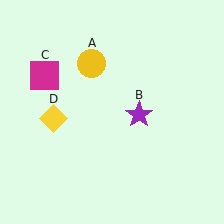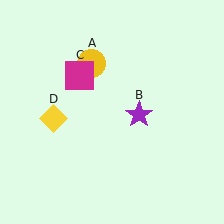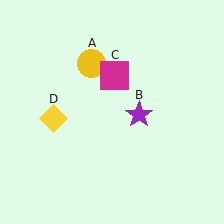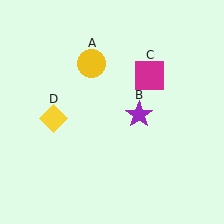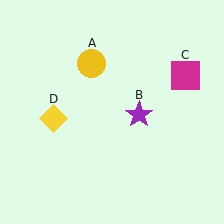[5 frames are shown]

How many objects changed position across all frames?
1 object changed position: magenta square (object C).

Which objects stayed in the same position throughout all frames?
Yellow circle (object A) and purple star (object B) and yellow diamond (object D) remained stationary.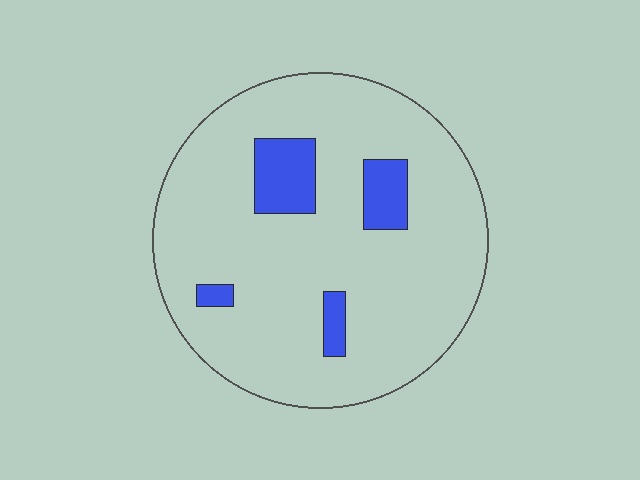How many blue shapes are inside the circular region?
4.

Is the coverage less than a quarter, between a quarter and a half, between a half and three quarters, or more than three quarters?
Less than a quarter.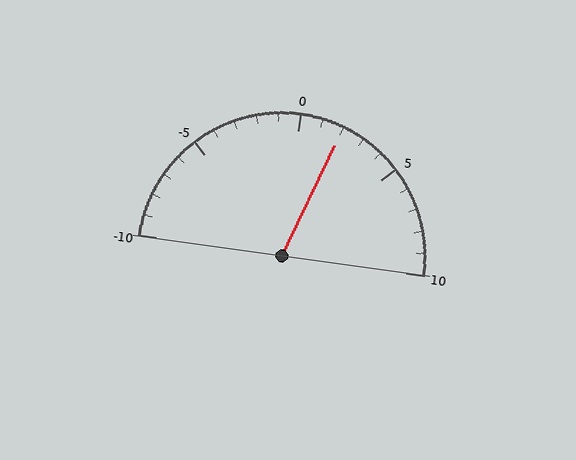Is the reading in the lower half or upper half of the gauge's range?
The reading is in the upper half of the range (-10 to 10).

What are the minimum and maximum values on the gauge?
The gauge ranges from -10 to 10.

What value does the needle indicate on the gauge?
The needle indicates approximately 2.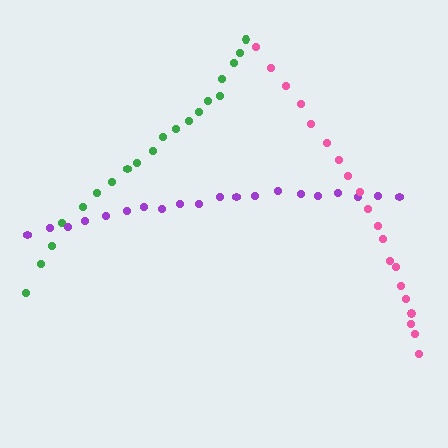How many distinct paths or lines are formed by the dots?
There are 3 distinct paths.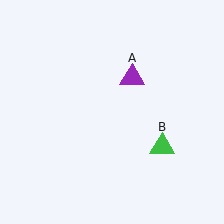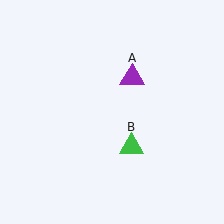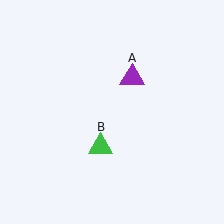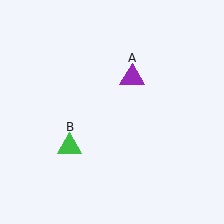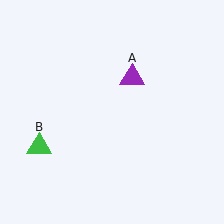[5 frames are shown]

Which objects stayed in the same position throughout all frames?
Purple triangle (object A) remained stationary.